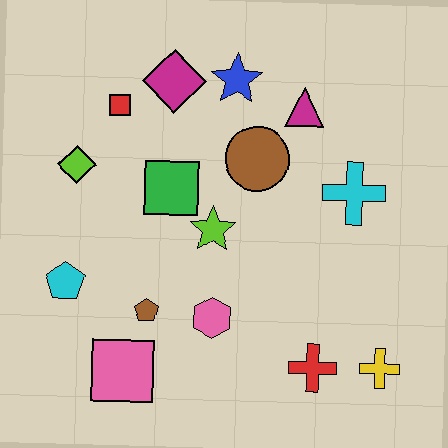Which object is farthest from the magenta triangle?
The pink square is farthest from the magenta triangle.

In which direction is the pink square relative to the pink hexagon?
The pink square is to the left of the pink hexagon.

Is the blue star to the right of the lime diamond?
Yes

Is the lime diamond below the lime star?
No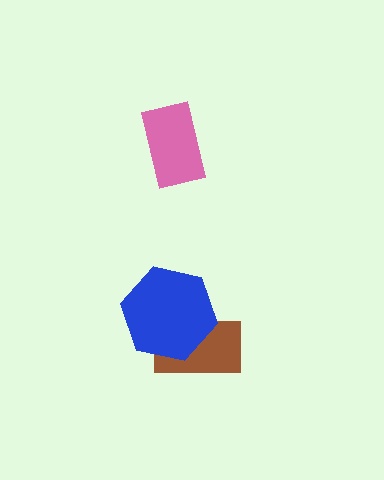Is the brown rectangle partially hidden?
Yes, it is partially covered by another shape.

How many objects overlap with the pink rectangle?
0 objects overlap with the pink rectangle.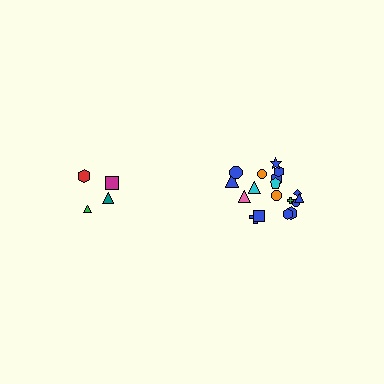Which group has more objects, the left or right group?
The right group.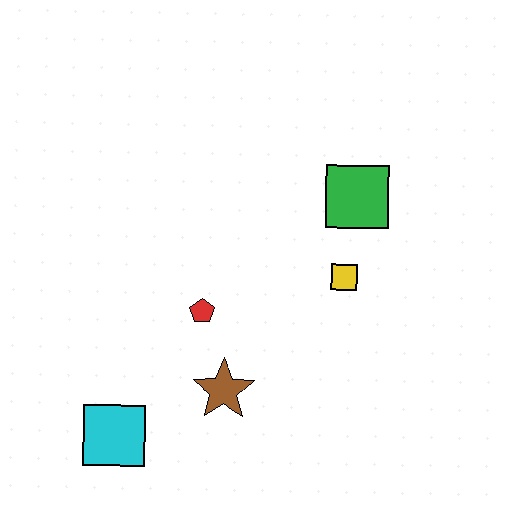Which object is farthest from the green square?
The cyan square is farthest from the green square.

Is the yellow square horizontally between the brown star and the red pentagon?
No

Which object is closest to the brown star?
The red pentagon is closest to the brown star.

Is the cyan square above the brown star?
No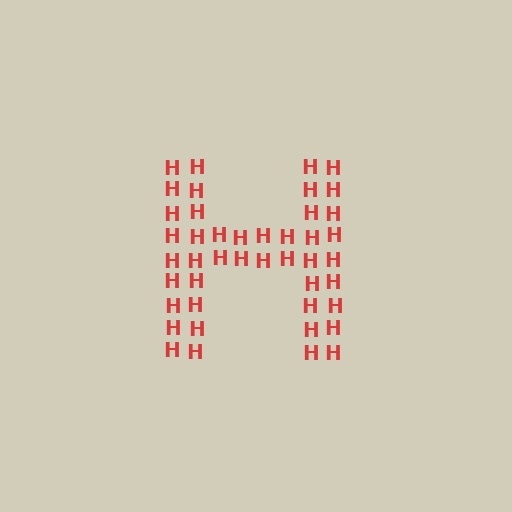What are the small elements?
The small elements are letter H's.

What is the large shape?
The large shape is the letter H.